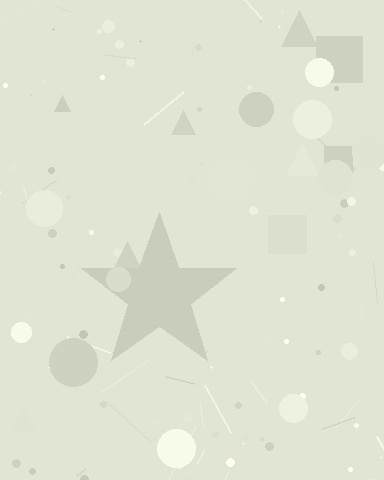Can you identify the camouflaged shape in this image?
The camouflaged shape is a star.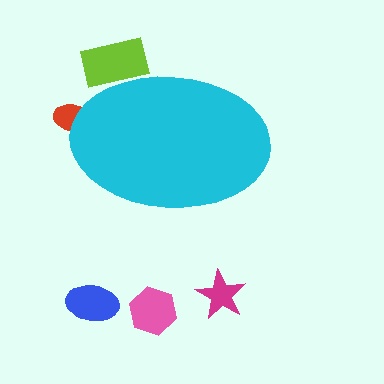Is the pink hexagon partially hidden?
No, the pink hexagon is fully visible.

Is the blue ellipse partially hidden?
No, the blue ellipse is fully visible.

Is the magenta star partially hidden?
No, the magenta star is fully visible.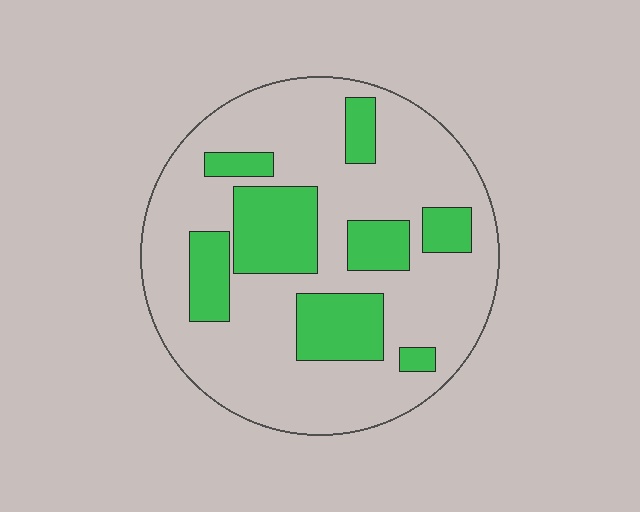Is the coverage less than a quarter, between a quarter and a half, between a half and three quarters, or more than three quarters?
Between a quarter and a half.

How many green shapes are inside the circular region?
8.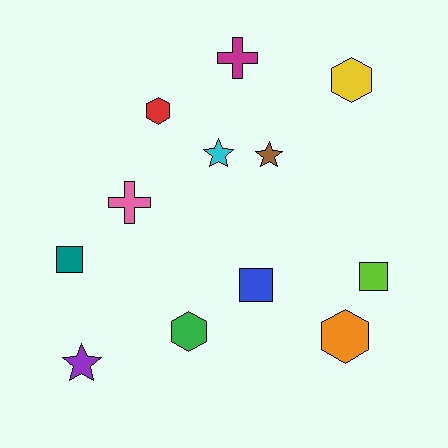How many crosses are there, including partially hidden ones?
There are 2 crosses.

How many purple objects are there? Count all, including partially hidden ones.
There is 1 purple object.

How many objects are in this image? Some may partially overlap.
There are 12 objects.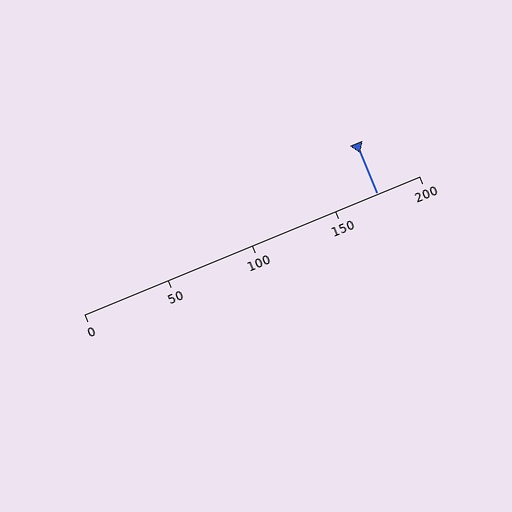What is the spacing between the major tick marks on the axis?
The major ticks are spaced 50 apart.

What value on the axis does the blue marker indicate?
The marker indicates approximately 175.